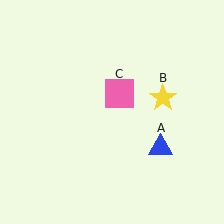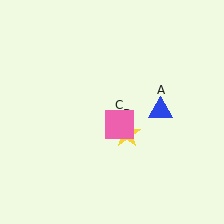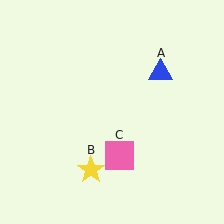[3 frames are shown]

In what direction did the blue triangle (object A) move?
The blue triangle (object A) moved up.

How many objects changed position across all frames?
3 objects changed position: blue triangle (object A), yellow star (object B), pink square (object C).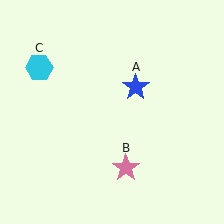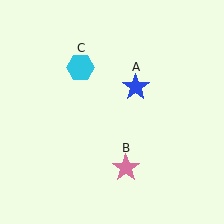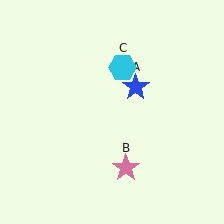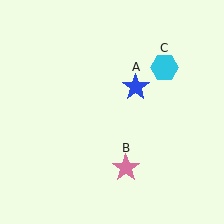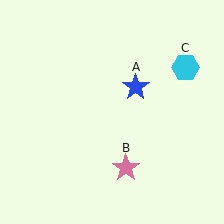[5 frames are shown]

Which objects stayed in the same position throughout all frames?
Blue star (object A) and pink star (object B) remained stationary.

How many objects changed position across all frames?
1 object changed position: cyan hexagon (object C).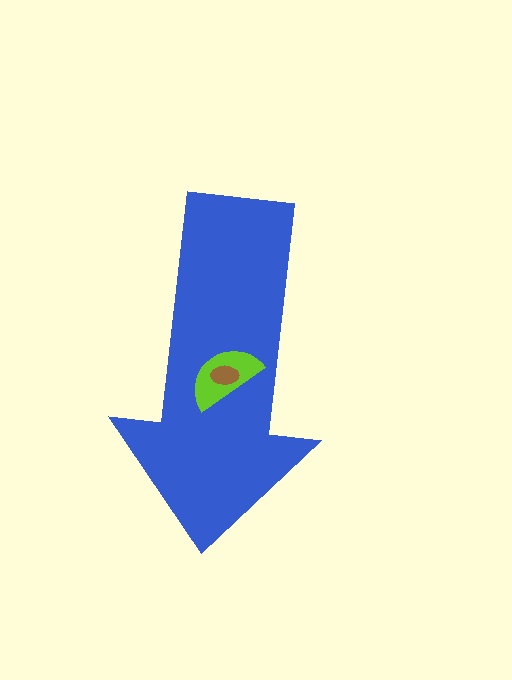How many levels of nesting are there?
3.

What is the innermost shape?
The brown ellipse.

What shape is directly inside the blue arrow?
The lime semicircle.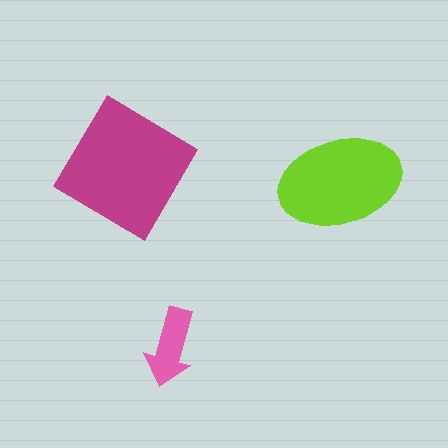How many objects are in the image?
There are 3 objects in the image.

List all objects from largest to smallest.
The magenta diamond, the lime ellipse, the pink arrow.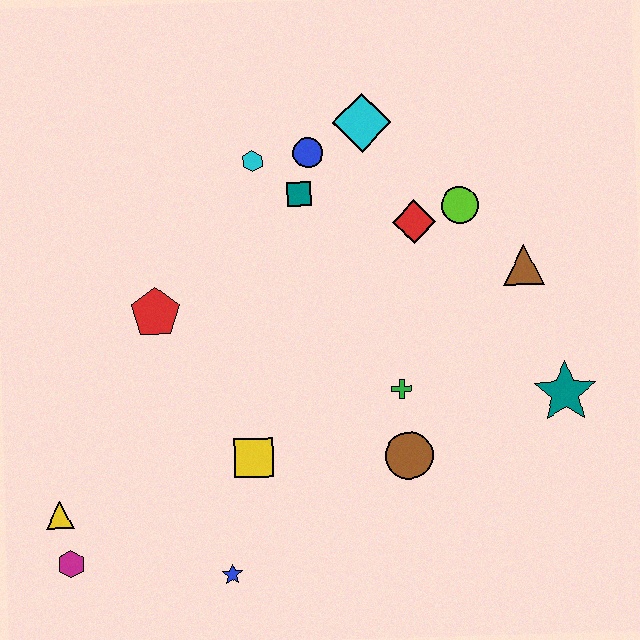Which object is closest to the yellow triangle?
The magenta hexagon is closest to the yellow triangle.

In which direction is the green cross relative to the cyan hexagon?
The green cross is below the cyan hexagon.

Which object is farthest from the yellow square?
The cyan diamond is farthest from the yellow square.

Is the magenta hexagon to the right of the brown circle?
No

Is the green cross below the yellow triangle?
No